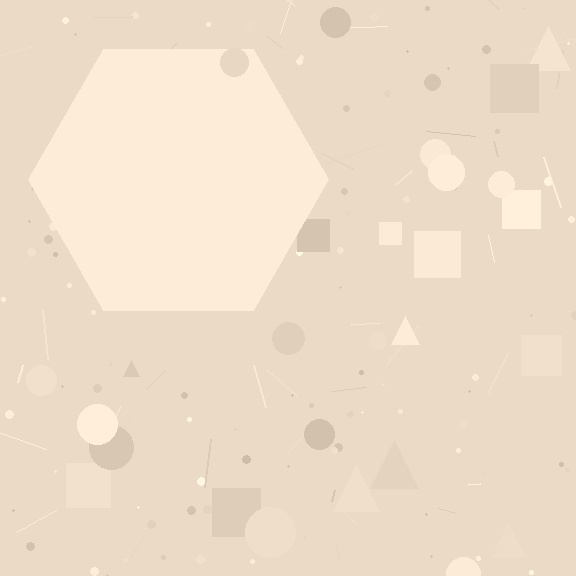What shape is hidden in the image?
A hexagon is hidden in the image.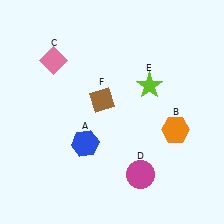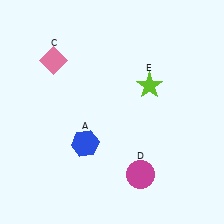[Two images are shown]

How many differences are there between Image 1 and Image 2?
There are 2 differences between the two images.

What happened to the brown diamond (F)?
The brown diamond (F) was removed in Image 2. It was in the top-left area of Image 1.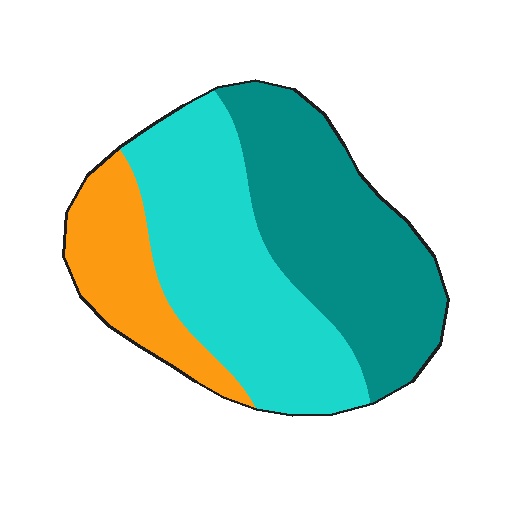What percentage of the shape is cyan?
Cyan takes up between a third and a half of the shape.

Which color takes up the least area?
Orange, at roughly 20%.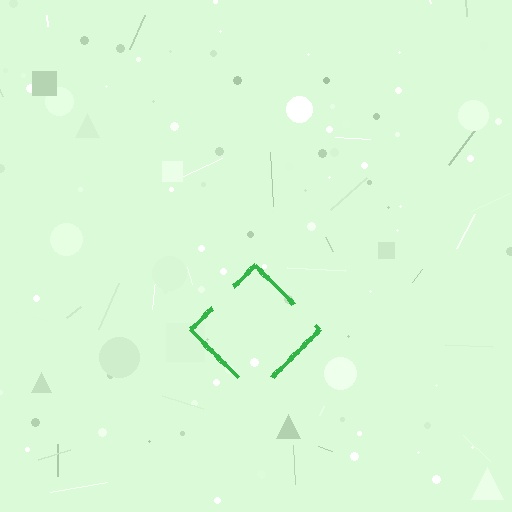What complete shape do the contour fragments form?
The contour fragments form a diamond.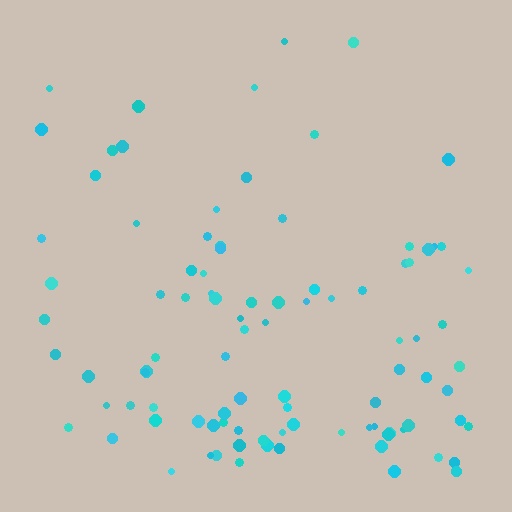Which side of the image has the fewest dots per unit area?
The top.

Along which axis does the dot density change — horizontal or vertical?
Vertical.